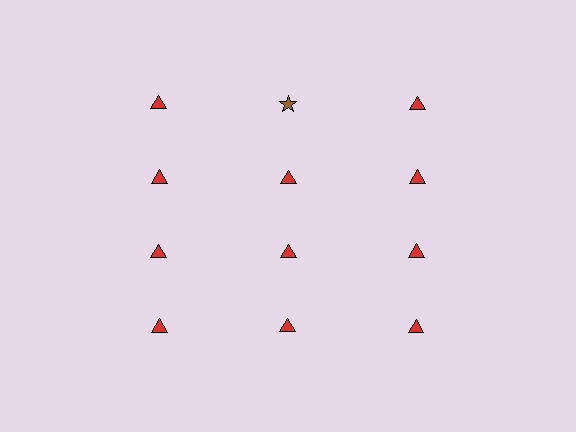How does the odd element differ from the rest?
It differs in both color (brown instead of red) and shape (star instead of triangle).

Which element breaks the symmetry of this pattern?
The brown star in the top row, second from left column breaks the symmetry. All other shapes are red triangles.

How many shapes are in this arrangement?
There are 12 shapes arranged in a grid pattern.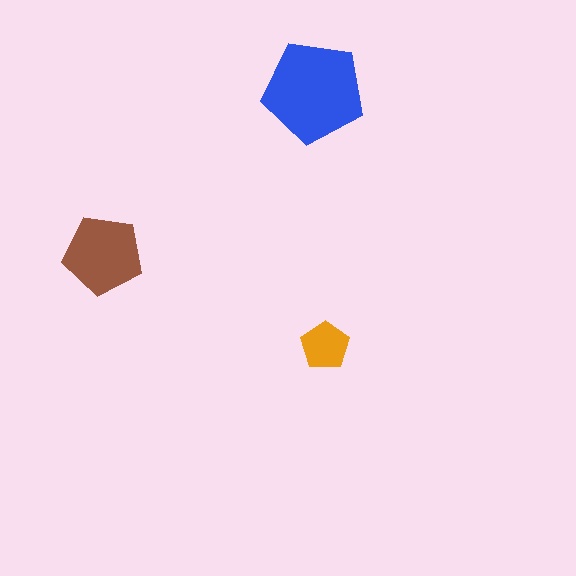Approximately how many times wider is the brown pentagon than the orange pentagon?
About 1.5 times wider.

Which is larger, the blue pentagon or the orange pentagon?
The blue one.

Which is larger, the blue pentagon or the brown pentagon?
The blue one.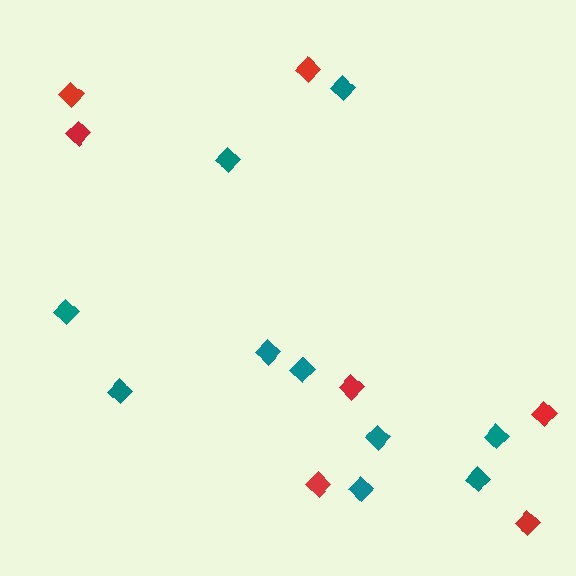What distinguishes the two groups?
There are 2 groups: one group of red diamonds (7) and one group of teal diamonds (10).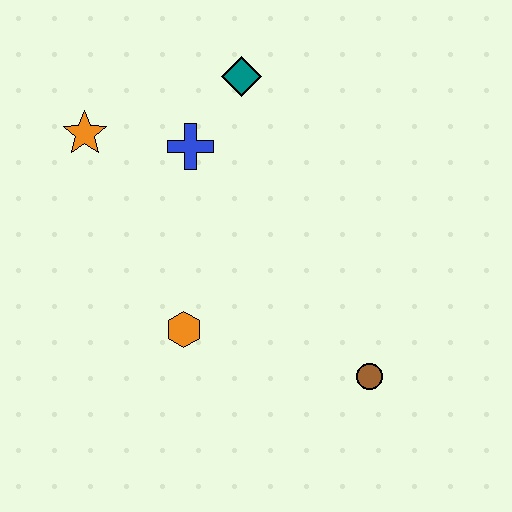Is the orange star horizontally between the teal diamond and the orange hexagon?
No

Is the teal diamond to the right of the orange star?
Yes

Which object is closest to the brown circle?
The orange hexagon is closest to the brown circle.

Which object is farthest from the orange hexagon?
The teal diamond is farthest from the orange hexagon.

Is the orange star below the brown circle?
No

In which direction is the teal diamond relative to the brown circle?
The teal diamond is above the brown circle.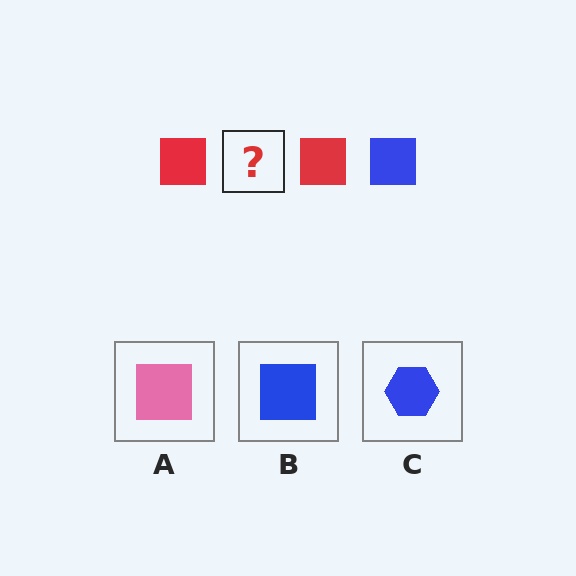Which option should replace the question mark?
Option B.